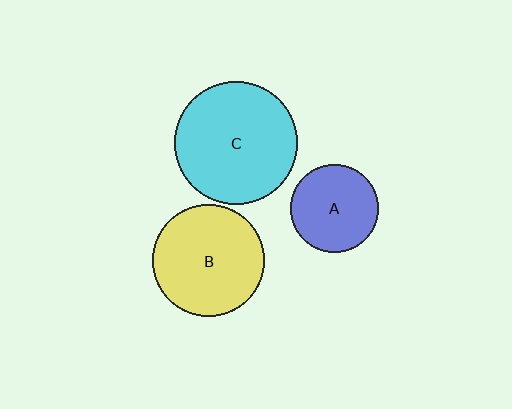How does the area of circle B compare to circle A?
Approximately 1.6 times.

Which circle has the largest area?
Circle C (cyan).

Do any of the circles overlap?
No, none of the circles overlap.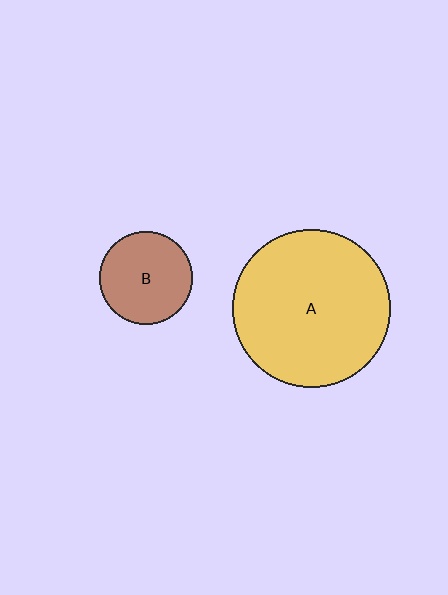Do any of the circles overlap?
No, none of the circles overlap.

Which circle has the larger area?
Circle A (yellow).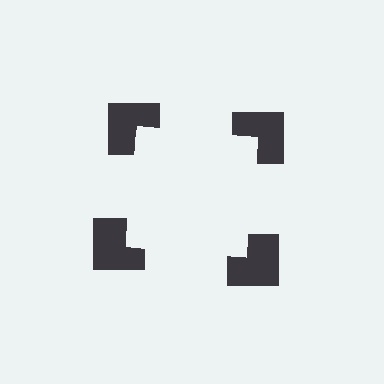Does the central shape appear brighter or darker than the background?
It typically appears slightly brighter than the background, even though no actual brightness change is drawn.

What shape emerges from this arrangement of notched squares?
An illusory square — its edges are inferred from the aligned wedge cuts in the notched squares, not physically drawn.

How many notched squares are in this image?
There are 4 — one at each vertex of the illusory square.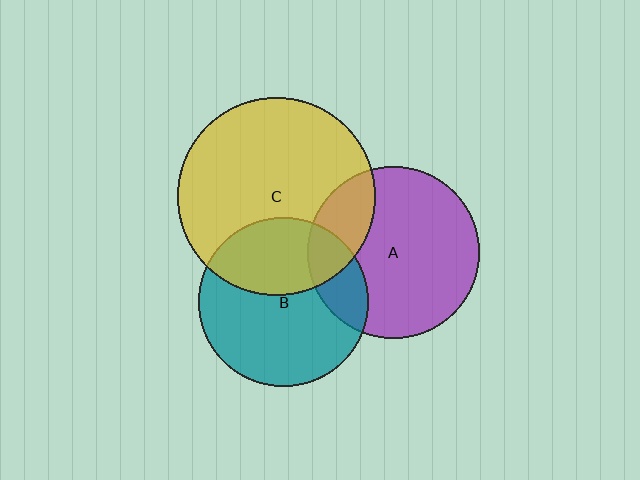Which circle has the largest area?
Circle C (yellow).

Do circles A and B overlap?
Yes.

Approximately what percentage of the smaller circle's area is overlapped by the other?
Approximately 20%.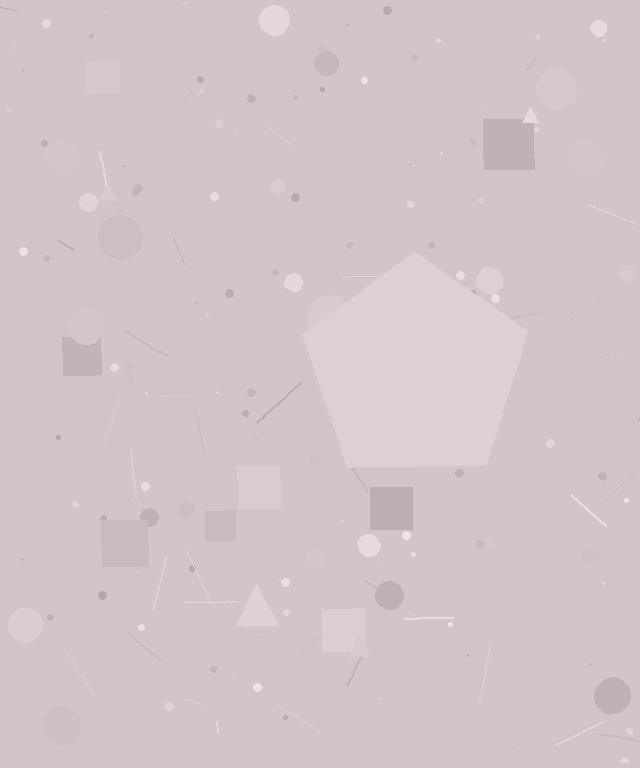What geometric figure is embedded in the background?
A pentagon is embedded in the background.